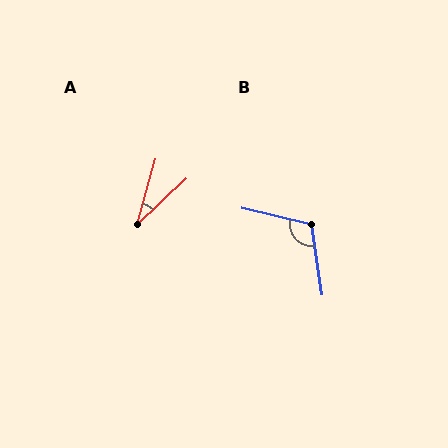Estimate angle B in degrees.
Approximately 112 degrees.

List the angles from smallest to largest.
A (31°), B (112°).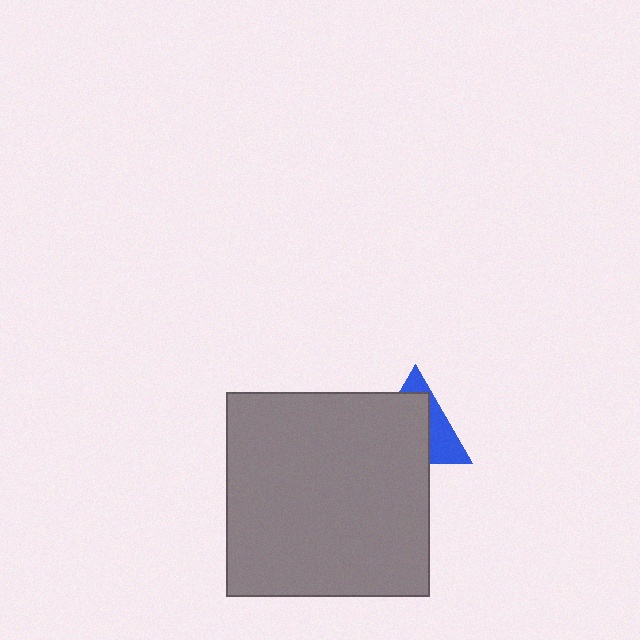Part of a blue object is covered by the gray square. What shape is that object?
It is a triangle.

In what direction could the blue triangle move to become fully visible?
The blue triangle could move toward the upper-right. That would shift it out from behind the gray square entirely.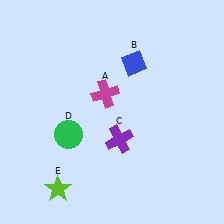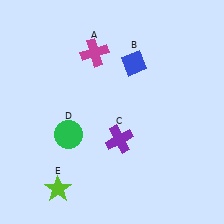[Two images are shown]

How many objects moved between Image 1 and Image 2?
1 object moved between the two images.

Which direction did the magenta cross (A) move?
The magenta cross (A) moved up.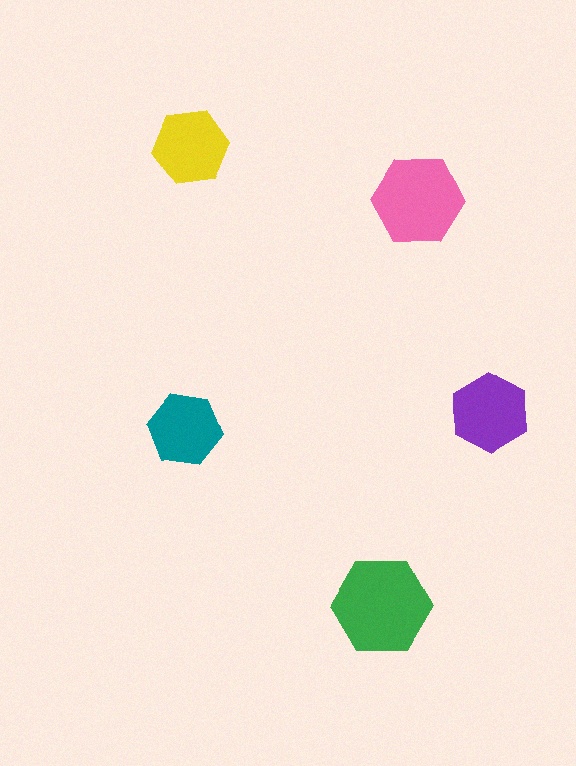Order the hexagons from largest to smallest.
the green one, the pink one, the purple one, the yellow one, the teal one.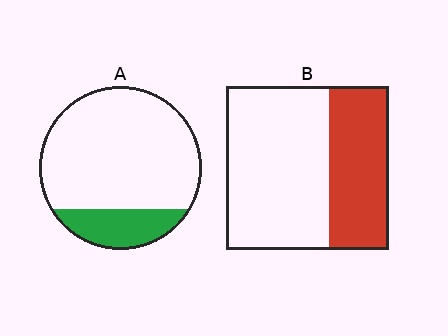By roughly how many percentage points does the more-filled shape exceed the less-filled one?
By roughly 15 percentage points (B over A).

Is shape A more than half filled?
No.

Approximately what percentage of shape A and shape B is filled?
A is approximately 20% and B is approximately 35%.